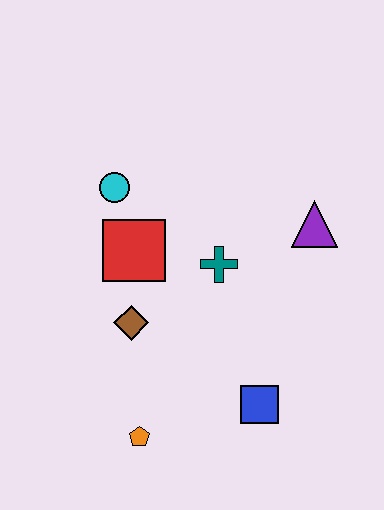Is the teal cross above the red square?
No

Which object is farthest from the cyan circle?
The blue square is farthest from the cyan circle.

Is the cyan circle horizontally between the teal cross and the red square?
No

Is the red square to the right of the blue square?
No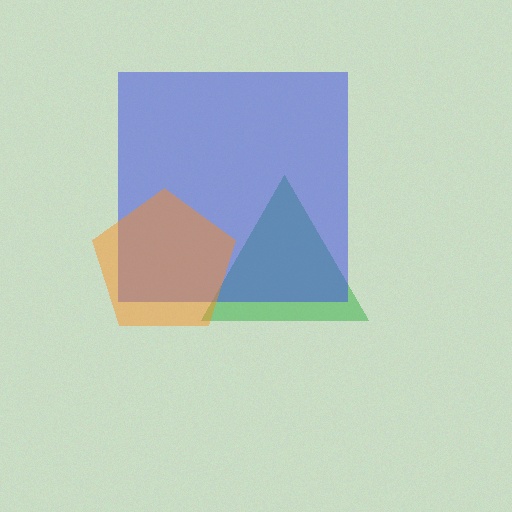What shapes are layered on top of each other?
The layered shapes are: a green triangle, a blue square, an orange pentagon.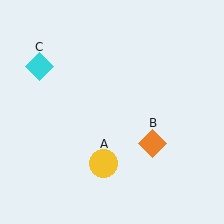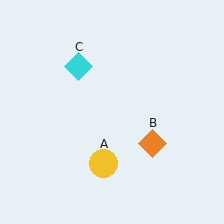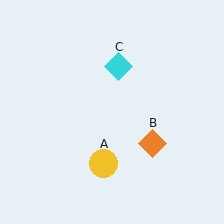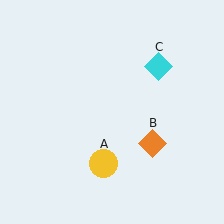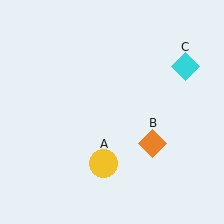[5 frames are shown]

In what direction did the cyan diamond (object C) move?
The cyan diamond (object C) moved right.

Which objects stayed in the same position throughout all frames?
Yellow circle (object A) and orange diamond (object B) remained stationary.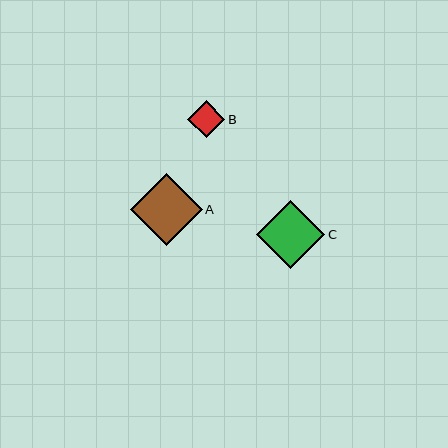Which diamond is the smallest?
Diamond B is the smallest with a size of approximately 37 pixels.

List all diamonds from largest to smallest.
From largest to smallest: A, C, B.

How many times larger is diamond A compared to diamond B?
Diamond A is approximately 1.9 times the size of diamond B.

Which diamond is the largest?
Diamond A is the largest with a size of approximately 72 pixels.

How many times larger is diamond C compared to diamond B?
Diamond C is approximately 1.8 times the size of diamond B.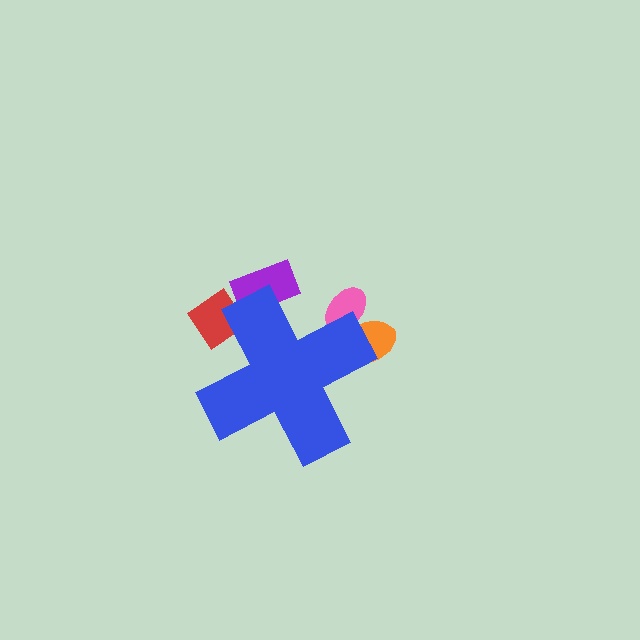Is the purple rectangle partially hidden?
Yes, the purple rectangle is partially hidden behind the blue cross.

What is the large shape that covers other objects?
A blue cross.